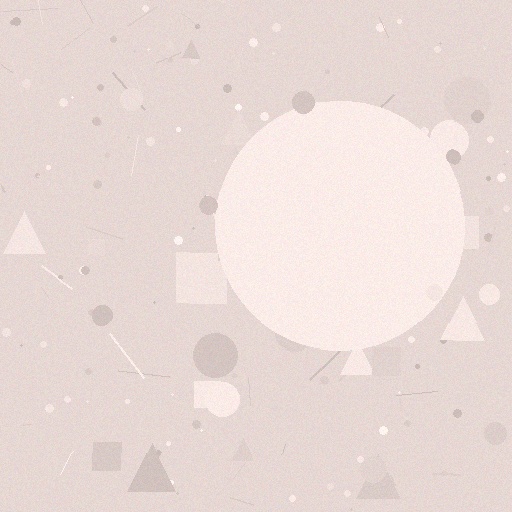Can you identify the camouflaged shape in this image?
The camouflaged shape is a circle.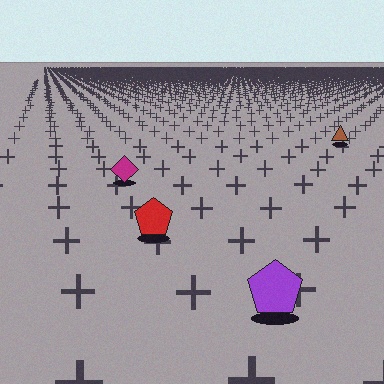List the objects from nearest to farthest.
From nearest to farthest: the purple pentagon, the red pentagon, the magenta diamond, the brown triangle.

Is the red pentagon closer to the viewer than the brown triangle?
Yes. The red pentagon is closer — you can tell from the texture gradient: the ground texture is coarser near it.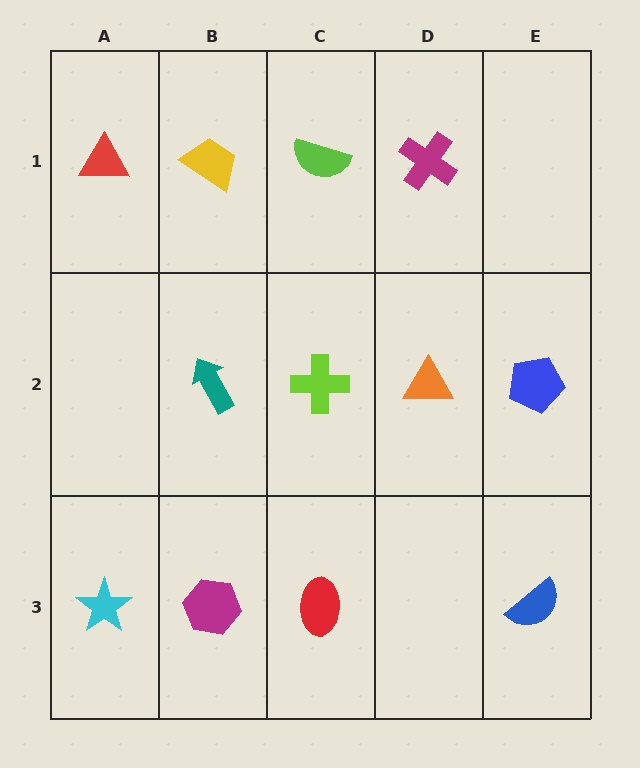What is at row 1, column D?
A magenta cross.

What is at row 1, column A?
A red triangle.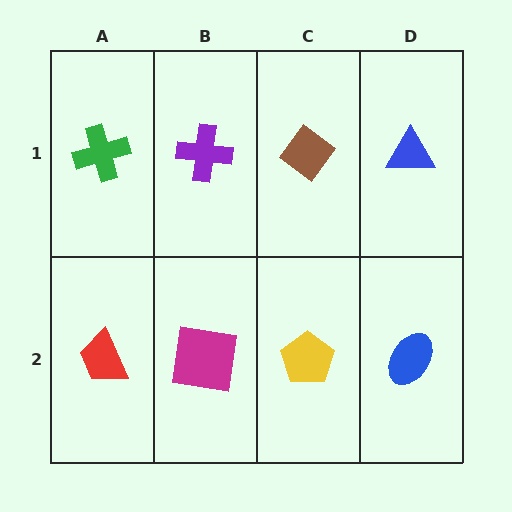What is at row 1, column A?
A green cross.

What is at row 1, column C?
A brown diamond.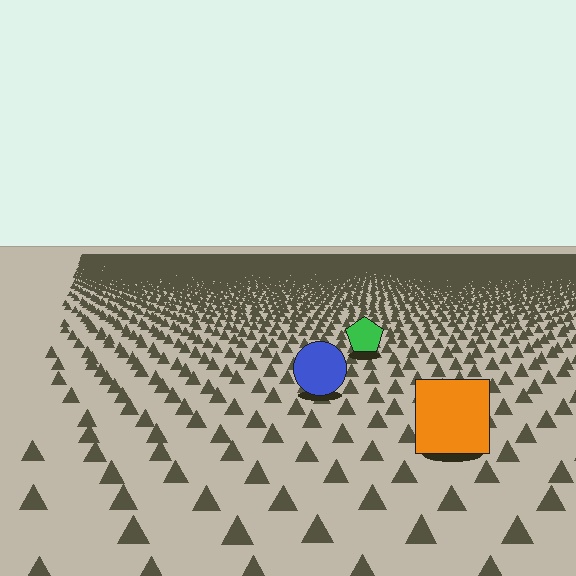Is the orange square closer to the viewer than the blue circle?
Yes. The orange square is closer — you can tell from the texture gradient: the ground texture is coarser near it.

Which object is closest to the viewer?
The orange square is closest. The texture marks near it are larger and more spread out.